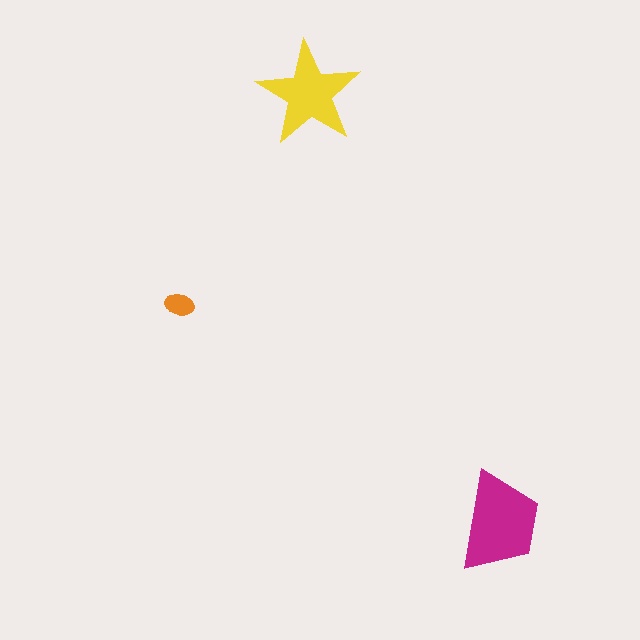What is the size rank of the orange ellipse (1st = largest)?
3rd.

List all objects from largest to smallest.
The magenta trapezoid, the yellow star, the orange ellipse.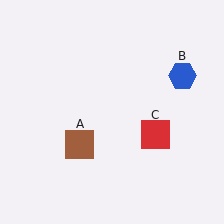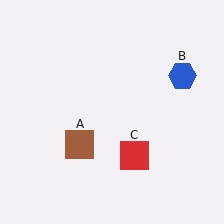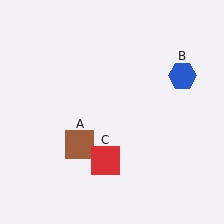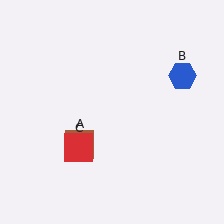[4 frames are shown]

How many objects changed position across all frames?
1 object changed position: red square (object C).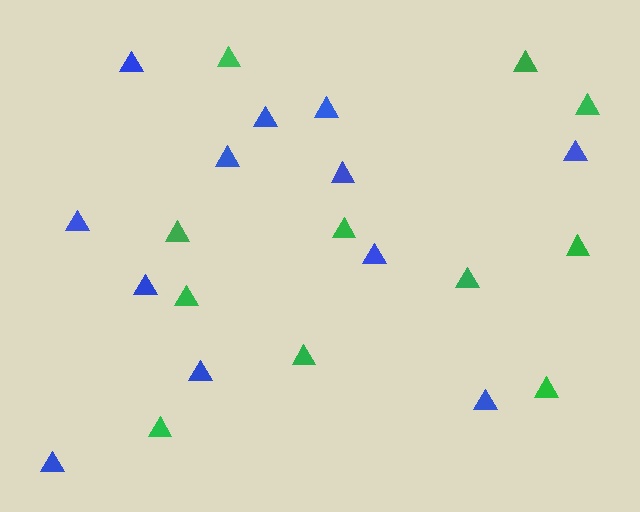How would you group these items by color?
There are 2 groups: one group of blue triangles (12) and one group of green triangles (11).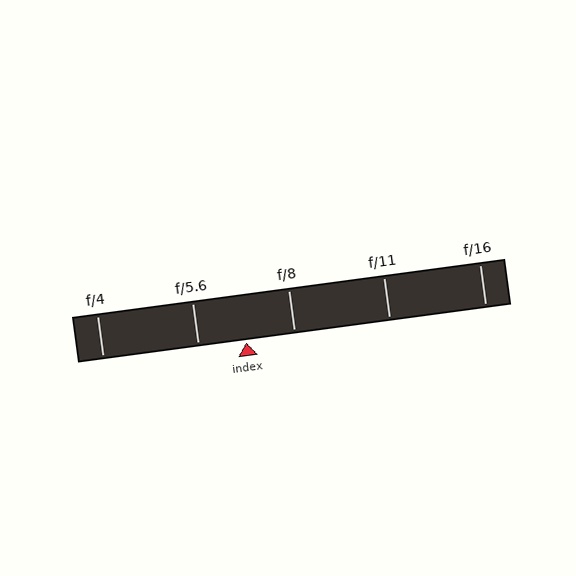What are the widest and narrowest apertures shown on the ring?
The widest aperture shown is f/4 and the narrowest is f/16.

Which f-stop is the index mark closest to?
The index mark is closest to f/5.6.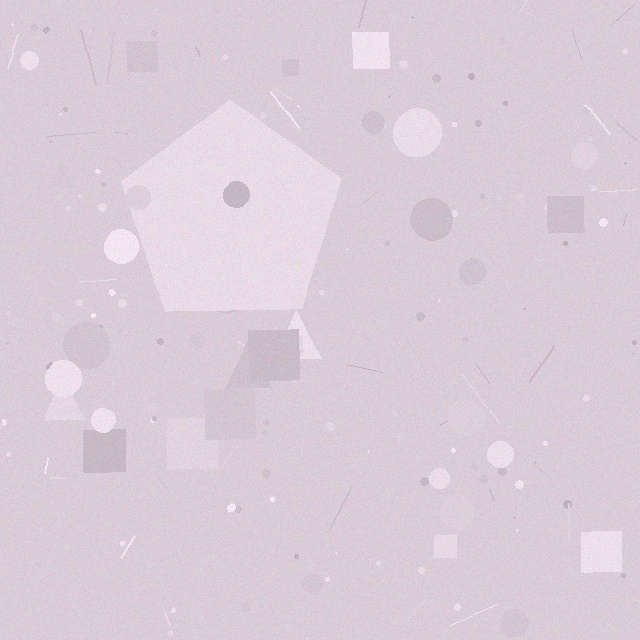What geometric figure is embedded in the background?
A pentagon is embedded in the background.